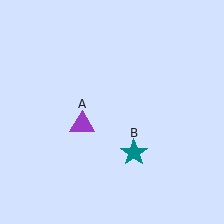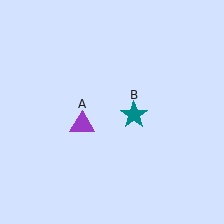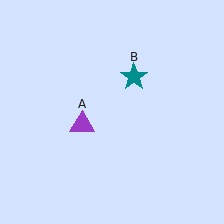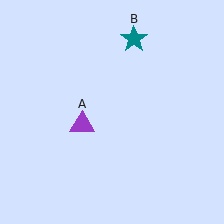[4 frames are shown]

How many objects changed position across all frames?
1 object changed position: teal star (object B).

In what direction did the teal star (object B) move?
The teal star (object B) moved up.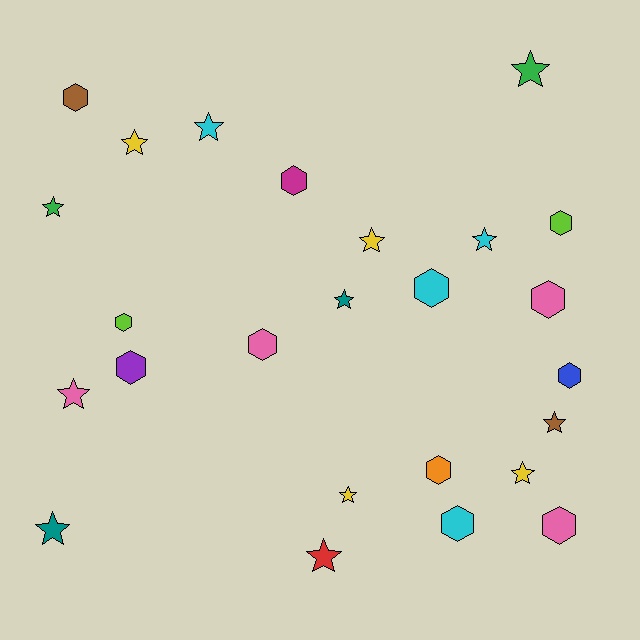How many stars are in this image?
There are 13 stars.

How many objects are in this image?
There are 25 objects.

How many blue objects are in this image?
There is 1 blue object.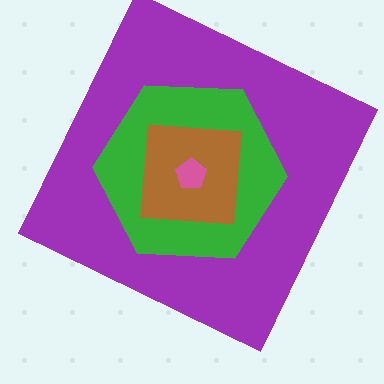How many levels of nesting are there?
4.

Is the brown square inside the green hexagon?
Yes.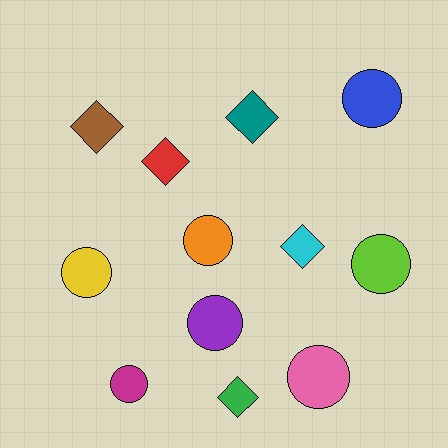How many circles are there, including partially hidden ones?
There are 7 circles.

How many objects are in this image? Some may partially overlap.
There are 12 objects.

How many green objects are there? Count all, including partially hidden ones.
There is 1 green object.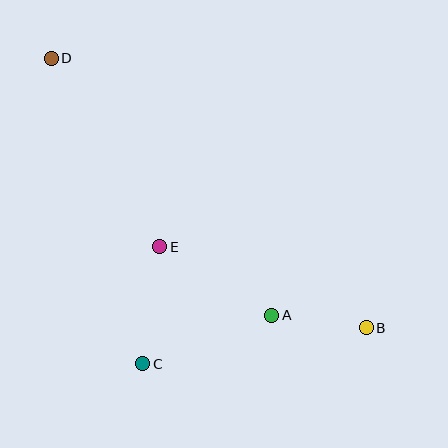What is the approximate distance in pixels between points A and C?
The distance between A and C is approximately 138 pixels.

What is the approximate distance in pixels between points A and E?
The distance between A and E is approximately 132 pixels.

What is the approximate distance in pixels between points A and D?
The distance between A and D is approximately 339 pixels.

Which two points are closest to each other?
Points A and B are closest to each other.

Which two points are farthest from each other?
Points B and D are farthest from each other.